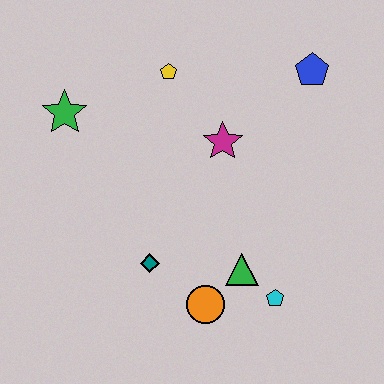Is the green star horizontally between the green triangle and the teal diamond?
No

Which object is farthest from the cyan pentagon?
The green star is farthest from the cyan pentagon.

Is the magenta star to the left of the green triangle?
Yes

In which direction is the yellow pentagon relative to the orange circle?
The yellow pentagon is above the orange circle.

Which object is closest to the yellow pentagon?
The magenta star is closest to the yellow pentagon.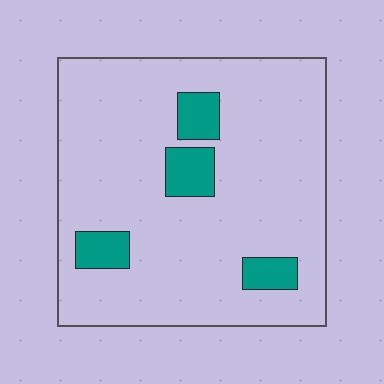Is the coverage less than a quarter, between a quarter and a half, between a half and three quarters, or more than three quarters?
Less than a quarter.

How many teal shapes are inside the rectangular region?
4.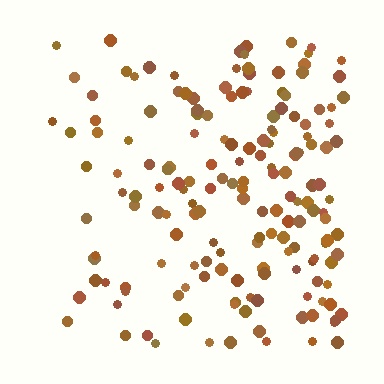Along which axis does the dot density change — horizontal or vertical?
Horizontal.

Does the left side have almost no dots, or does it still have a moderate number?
Still a moderate number, just noticeably fewer than the right.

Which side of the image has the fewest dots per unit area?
The left.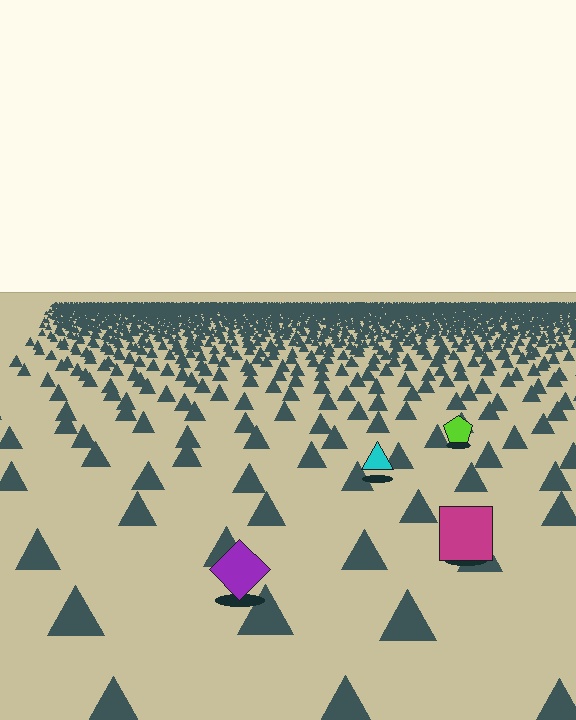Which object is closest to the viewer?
The purple diamond is closest. The texture marks near it are larger and more spread out.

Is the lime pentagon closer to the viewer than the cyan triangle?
No. The cyan triangle is closer — you can tell from the texture gradient: the ground texture is coarser near it.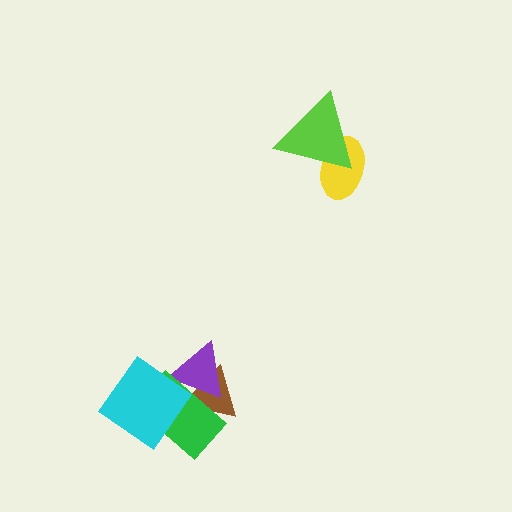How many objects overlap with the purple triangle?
2 objects overlap with the purple triangle.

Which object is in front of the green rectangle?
The cyan diamond is in front of the green rectangle.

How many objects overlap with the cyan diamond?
1 object overlaps with the cyan diamond.